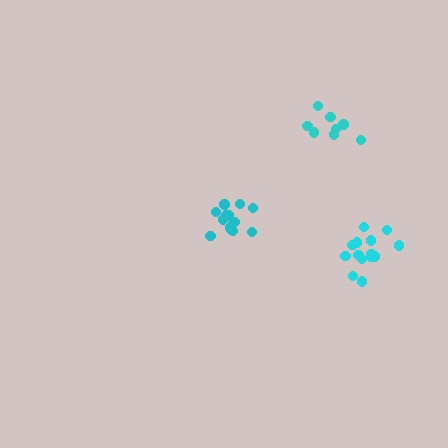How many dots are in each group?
Group 1: 8 dots, Group 2: 14 dots, Group 3: 13 dots (35 total).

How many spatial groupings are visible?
There are 3 spatial groupings.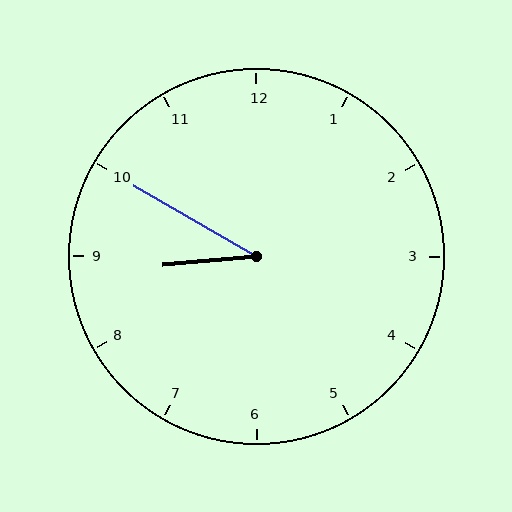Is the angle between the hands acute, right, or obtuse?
It is acute.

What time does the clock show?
8:50.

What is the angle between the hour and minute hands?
Approximately 35 degrees.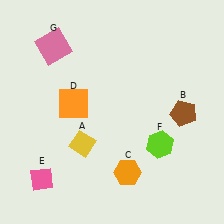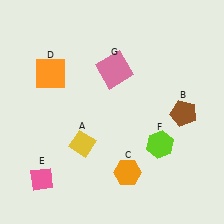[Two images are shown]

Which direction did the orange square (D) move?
The orange square (D) moved up.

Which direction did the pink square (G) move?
The pink square (G) moved right.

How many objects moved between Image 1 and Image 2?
2 objects moved between the two images.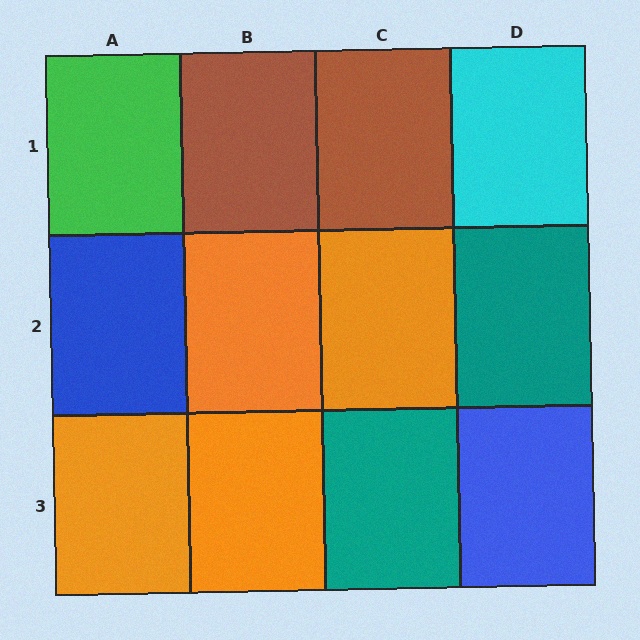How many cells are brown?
2 cells are brown.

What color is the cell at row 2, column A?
Blue.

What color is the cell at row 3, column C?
Teal.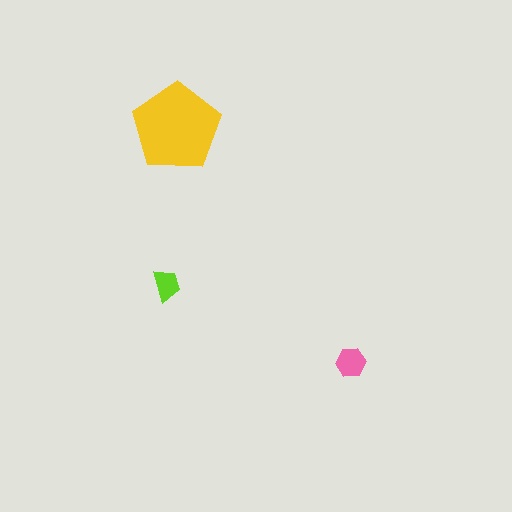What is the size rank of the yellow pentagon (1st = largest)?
1st.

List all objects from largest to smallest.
The yellow pentagon, the pink hexagon, the lime trapezoid.